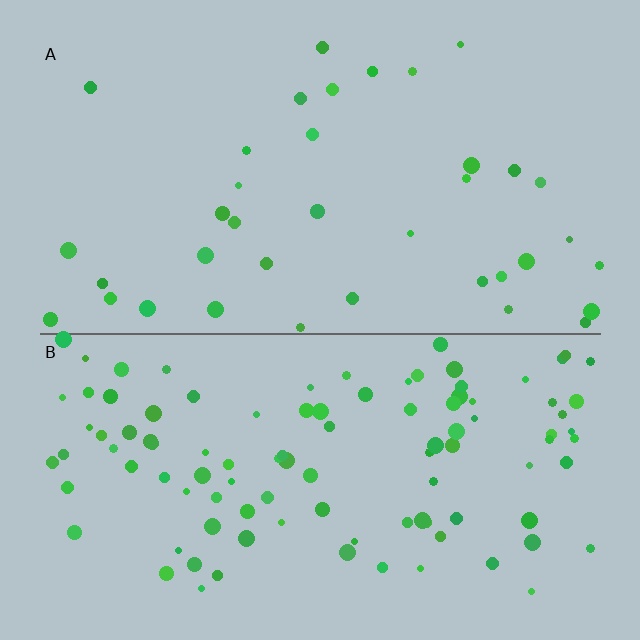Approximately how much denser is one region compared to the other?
Approximately 2.8× — region B over region A.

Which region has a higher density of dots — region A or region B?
B (the bottom).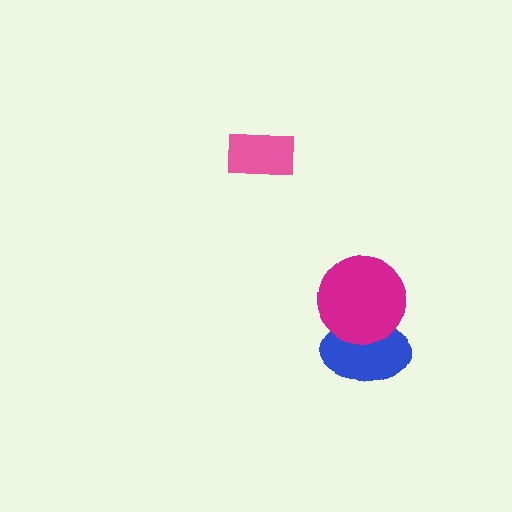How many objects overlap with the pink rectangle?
0 objects overlap with the pink rectangle.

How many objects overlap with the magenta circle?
1 object overlaps with the magenta circle.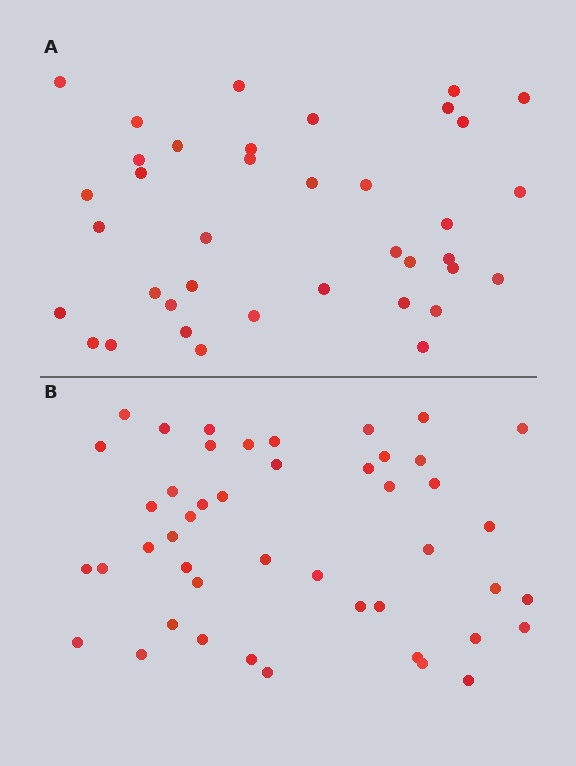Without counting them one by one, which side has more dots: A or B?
Region B (the bottom region) has more dots.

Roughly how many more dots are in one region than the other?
Region B has roughly 8 or so more dots than region A.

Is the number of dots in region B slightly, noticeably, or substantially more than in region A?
Region B has only slightly more — the two regions are fairly close. The ratio is roughly 1.2 to 1.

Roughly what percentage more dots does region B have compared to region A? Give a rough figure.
About 20% more.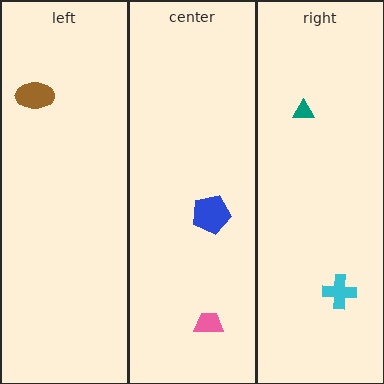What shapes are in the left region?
The brown ellipse.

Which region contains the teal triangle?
The right region.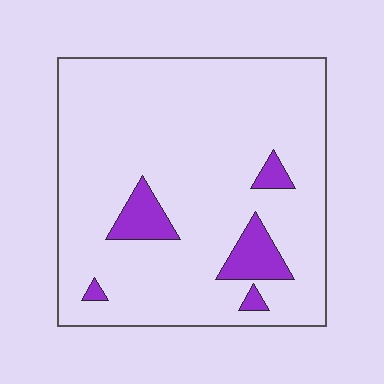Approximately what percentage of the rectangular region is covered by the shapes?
Approximately 10%.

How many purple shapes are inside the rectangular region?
5.